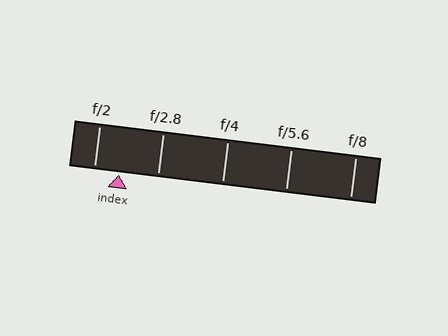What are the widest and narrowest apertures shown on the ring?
The widest aperture shown is f/2 and the narrowest is f/8.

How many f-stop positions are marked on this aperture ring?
There are 5 f-stop positions marked.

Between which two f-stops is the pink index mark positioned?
The index mark is between f/2 and f/2.8.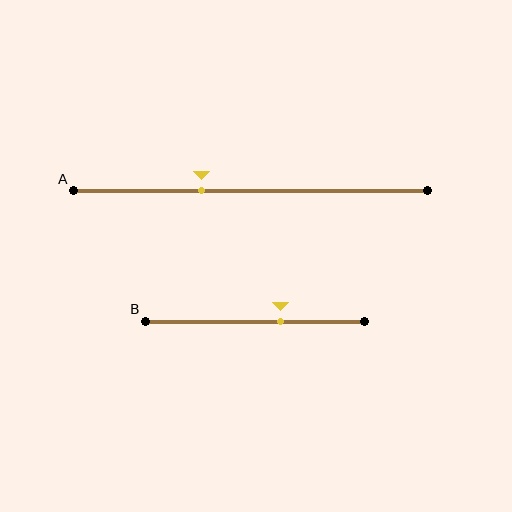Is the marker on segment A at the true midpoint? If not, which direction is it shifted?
No, the marker on segment A is shifted to the left by about 14% of the segment length.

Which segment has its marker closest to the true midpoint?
Segment B has its marker closest to the true midpoint.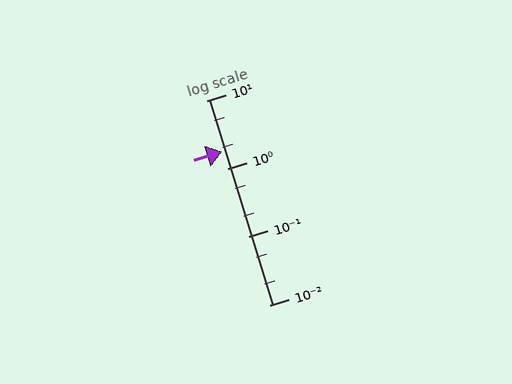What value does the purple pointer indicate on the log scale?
The pointer indicates approximately 1.8.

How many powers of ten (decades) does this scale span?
The scale spans 3 decades, from 0.01 to 10.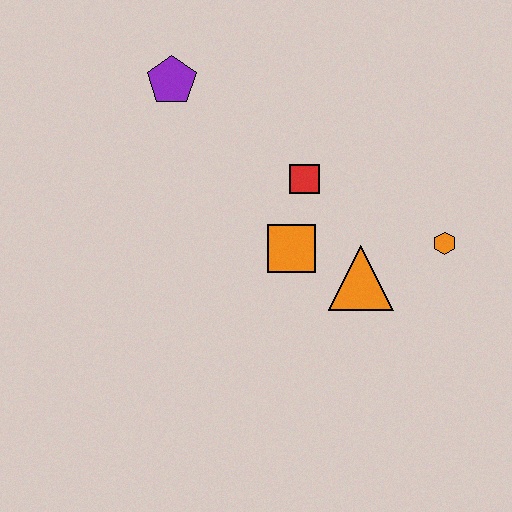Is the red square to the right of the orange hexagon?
No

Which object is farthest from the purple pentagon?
The orange hexagon is farthest from the purple pentagon.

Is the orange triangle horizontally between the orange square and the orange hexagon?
Yes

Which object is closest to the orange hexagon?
The orange triangle is closest to the orange hexagon.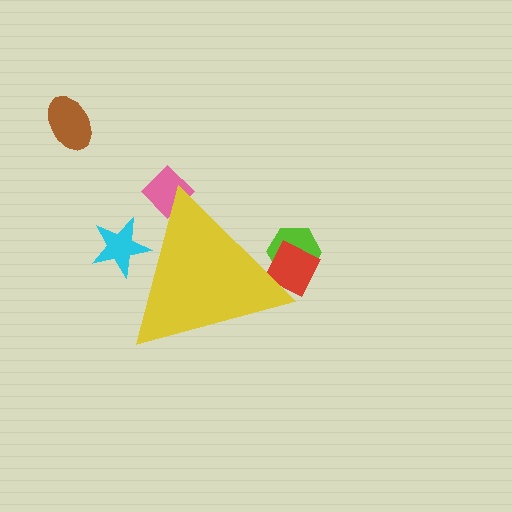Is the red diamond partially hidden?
Yes, the red diamond is partially hidden behind the yellow triangle.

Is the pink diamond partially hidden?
Yes, the pink diamond is partially hidden behind the yellow triangle.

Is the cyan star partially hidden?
Yes, the cyan star is partially hidden behind the yellow triangle.